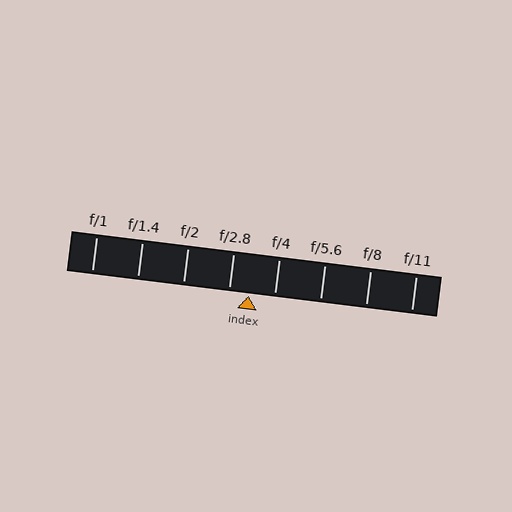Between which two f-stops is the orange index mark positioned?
The index mark is between f/2.8 and f/4.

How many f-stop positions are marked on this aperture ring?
There are 8 f-stop positions marked.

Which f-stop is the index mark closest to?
The index mark is closest to f/2.8.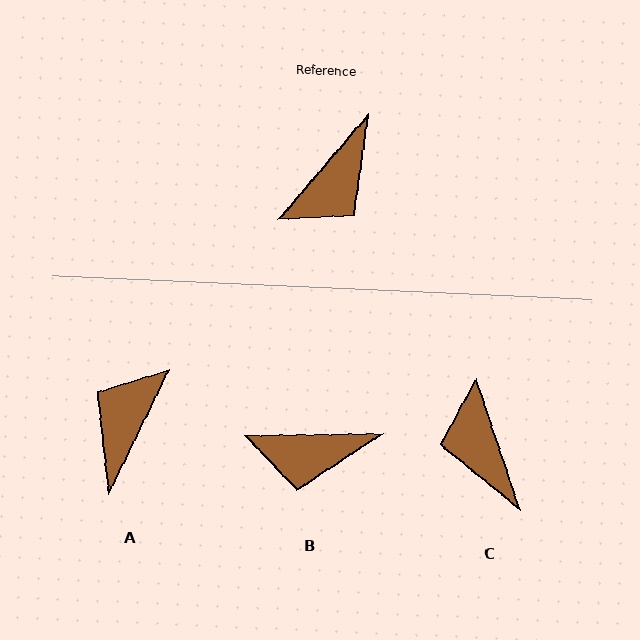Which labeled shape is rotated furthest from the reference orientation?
A, about 165 degrees away.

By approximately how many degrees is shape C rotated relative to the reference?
Approximately 121 degrees clockwise.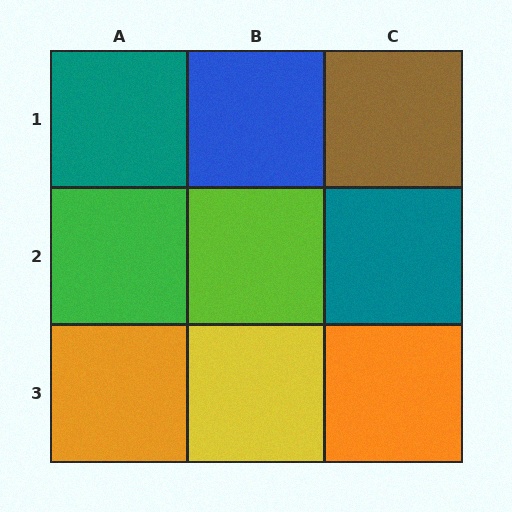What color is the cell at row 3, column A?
Orange.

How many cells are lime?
1 cell is lime.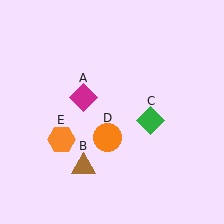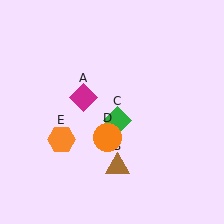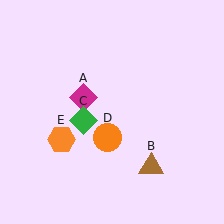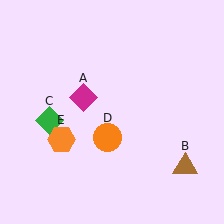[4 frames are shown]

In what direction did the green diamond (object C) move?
The green diamond (object C) moved left.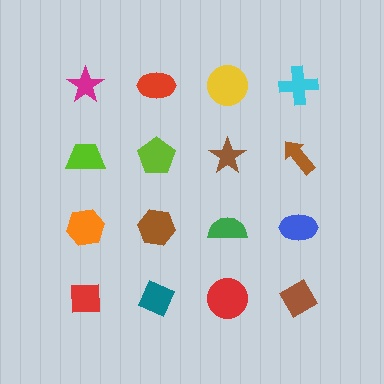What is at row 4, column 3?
A red circle.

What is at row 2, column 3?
A brown star.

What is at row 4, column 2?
A teal diamond.